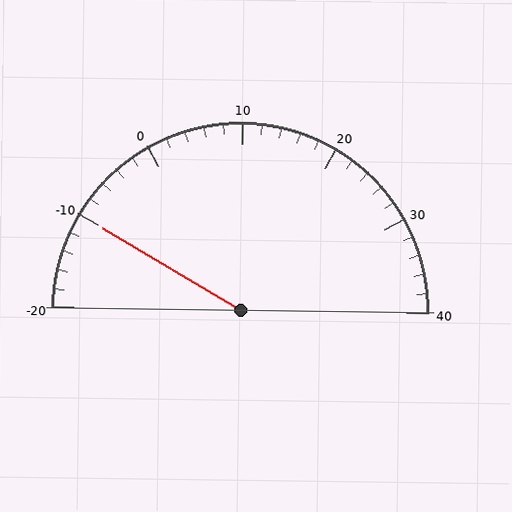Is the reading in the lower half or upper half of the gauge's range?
The reading is in the lower half of the range (-20 to 40).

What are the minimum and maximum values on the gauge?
The gauge ranges from -20 to 40.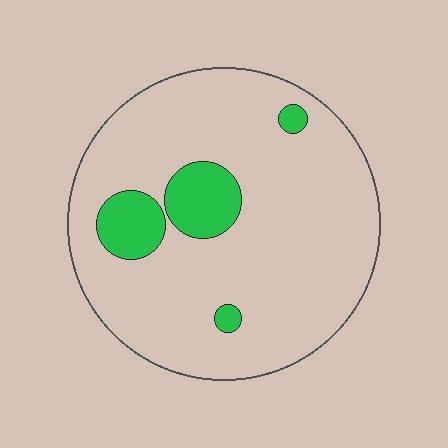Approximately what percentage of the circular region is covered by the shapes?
Approximately 15%.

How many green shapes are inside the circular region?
4.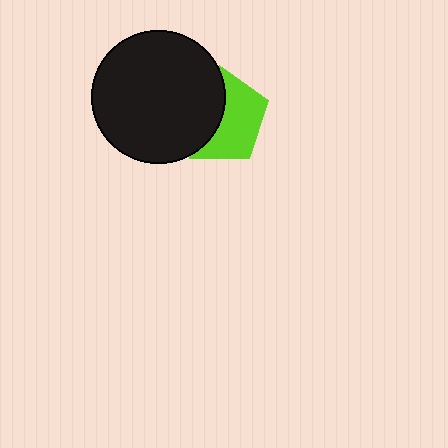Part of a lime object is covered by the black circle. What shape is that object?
It is a pentagon.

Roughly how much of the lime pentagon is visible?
About half of it is visible (roughly 53%).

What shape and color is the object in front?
The object in front is a black circle.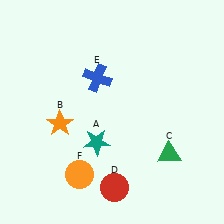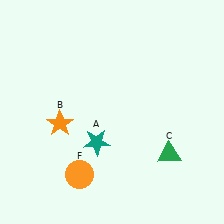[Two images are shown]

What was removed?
The blue cross (E), the red circle (D) were removed in Image 2.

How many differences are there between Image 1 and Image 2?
There are 2 differences between the two images.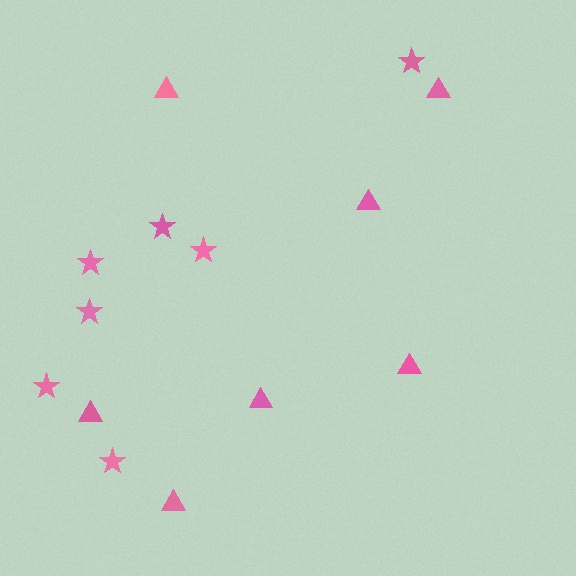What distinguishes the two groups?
There are 2 groups: one group of stars (7) and one group of triangles (7).